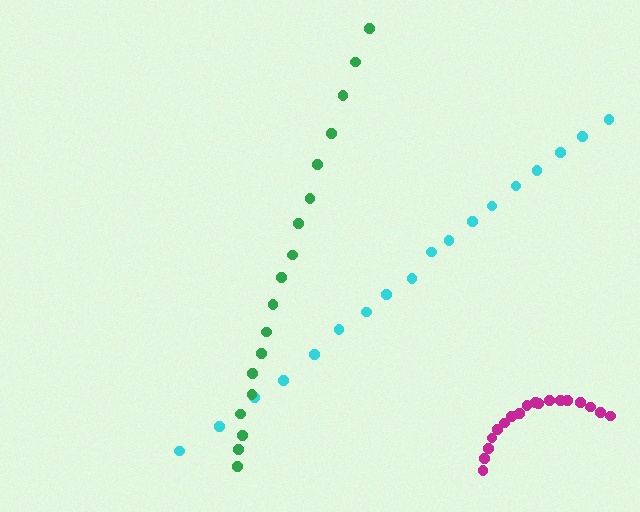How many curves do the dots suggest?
There are 3 distinct paths.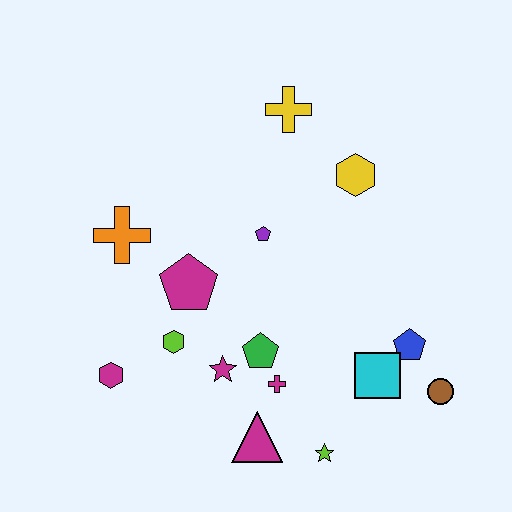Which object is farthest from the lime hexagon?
The brown circle is farthest from the lime hexagon.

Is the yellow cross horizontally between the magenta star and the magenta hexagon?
No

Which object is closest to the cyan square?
The blue pentagon is closest to the cyan square.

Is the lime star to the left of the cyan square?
Yes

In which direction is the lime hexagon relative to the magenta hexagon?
The lime hexagon is to the right of the magenta hexagon.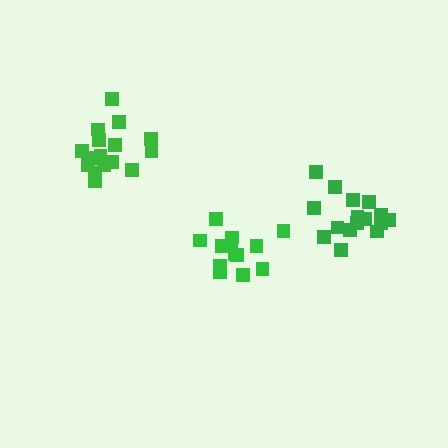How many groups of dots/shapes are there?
There are 3 groups.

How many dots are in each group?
Group 1: 13 dots, Group 2: 16 dots, Group 3: 16 dots (45 total).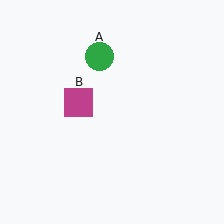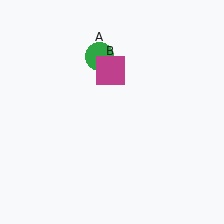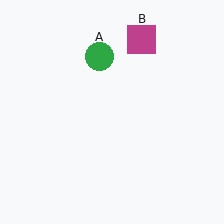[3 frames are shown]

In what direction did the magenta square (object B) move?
The magenta square (object B) moved up and to the right.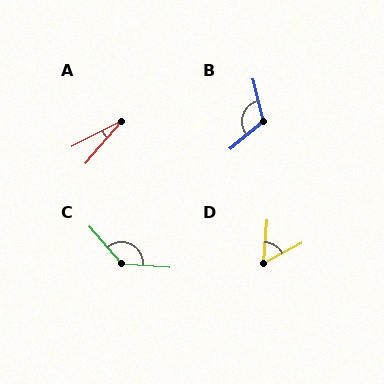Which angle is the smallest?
A, at approximately 22 degrees.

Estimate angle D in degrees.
Approximately 57 degrees.